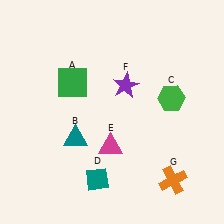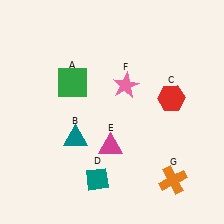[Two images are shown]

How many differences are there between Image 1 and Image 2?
There are 2 differences between the two images.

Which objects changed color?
C changed from green to red. F changed from purple to pink.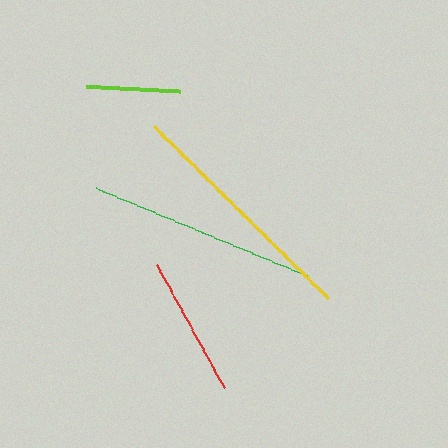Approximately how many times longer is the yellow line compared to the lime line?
The yellow line is approximately 2.6 times the length of the lime line.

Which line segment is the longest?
The yellow line is the longest at approximately 245 pixels.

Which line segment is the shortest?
The lime line is the shortest at approximately 94 pixels.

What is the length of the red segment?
The red segment is approximately 141 pixels long.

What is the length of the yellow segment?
The yellow segment is approximately 245 pixels long.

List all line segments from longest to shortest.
From longest to shortest: yellow, green, red, lime.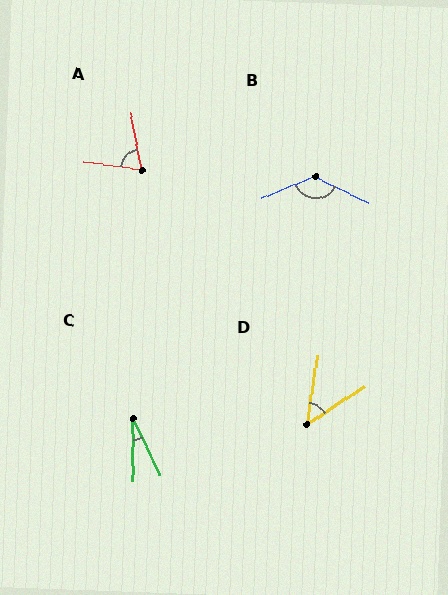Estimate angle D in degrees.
Approximately 48 degrees.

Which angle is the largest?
B, at approximately 132 degrees.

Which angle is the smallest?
C, at approximately 25 degrees.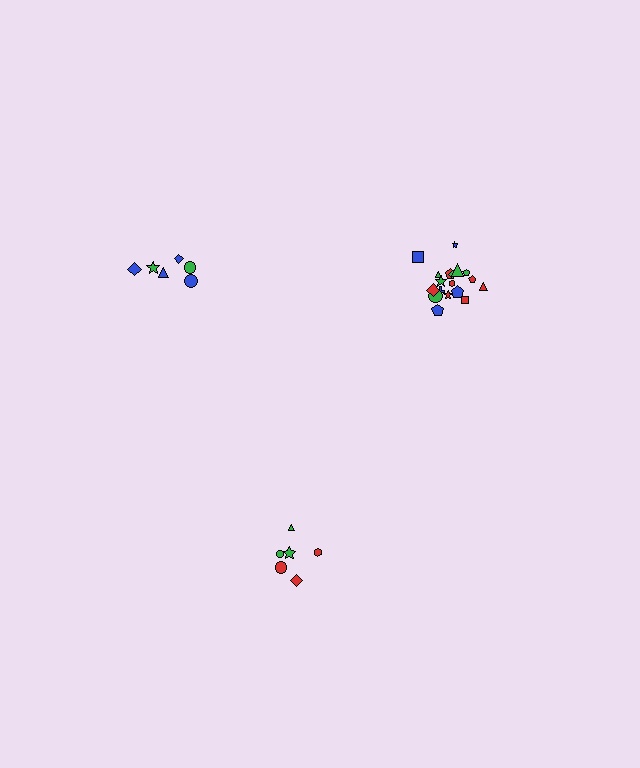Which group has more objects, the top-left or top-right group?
The top-right group.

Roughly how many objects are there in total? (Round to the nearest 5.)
Roughly 30 objects in total.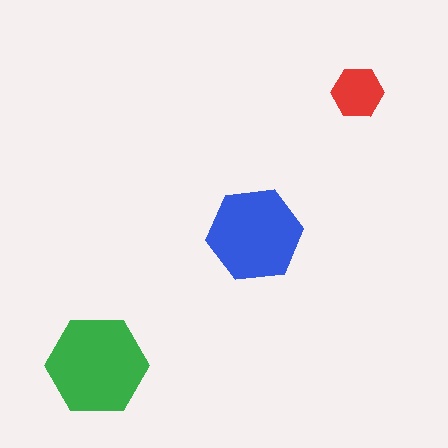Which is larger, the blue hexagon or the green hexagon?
The green one.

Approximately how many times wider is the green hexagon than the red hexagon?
About 2 times wider.